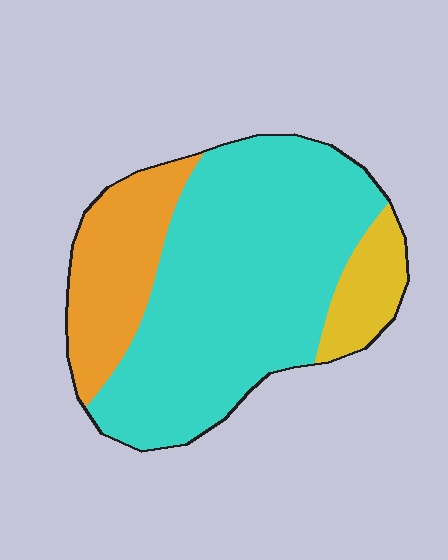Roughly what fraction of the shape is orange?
Orange takes up less than a quarter of the shape.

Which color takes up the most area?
Cyan, at roughly 70%.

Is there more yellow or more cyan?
Cyan.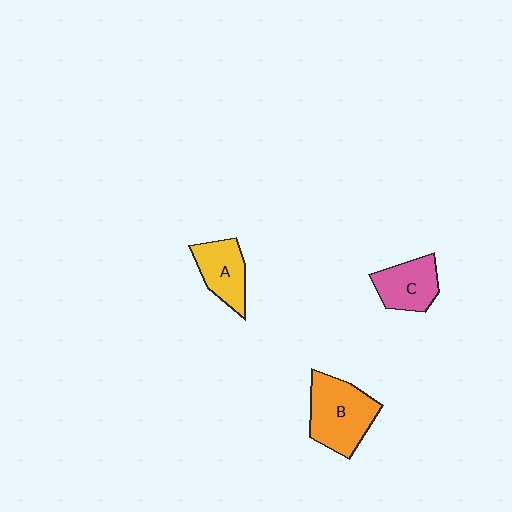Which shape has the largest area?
Shape B (orange).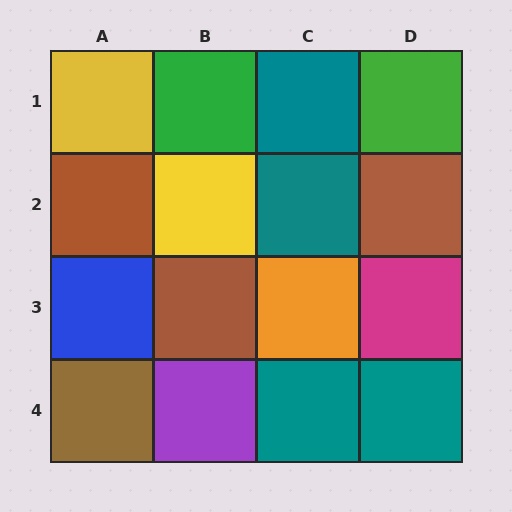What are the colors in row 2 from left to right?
Brown, yellow, teal, brown.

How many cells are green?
2 cells are green.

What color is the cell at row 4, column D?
Teal.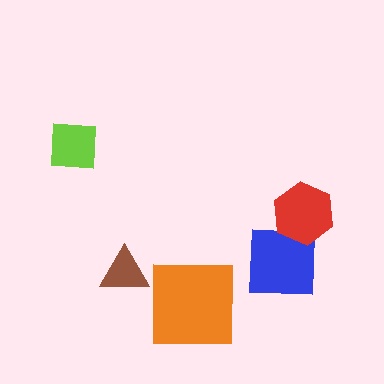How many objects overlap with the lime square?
0 objects overlap with the lime square.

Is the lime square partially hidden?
No, no other shape covers it.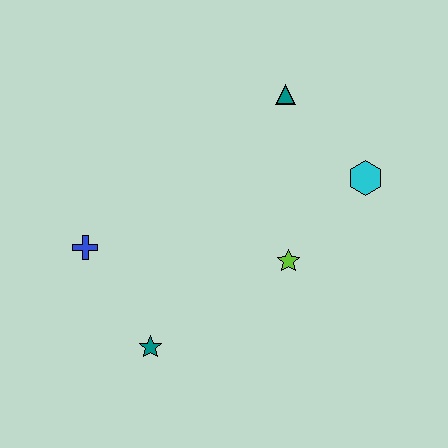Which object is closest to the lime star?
The cyan hexagon is closest to the lime star.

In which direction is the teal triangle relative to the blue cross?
The teal triangle is to the right of the blue cross.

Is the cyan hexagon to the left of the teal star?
No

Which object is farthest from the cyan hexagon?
The blue cross is farthest from the cyan hexagon.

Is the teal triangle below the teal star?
No